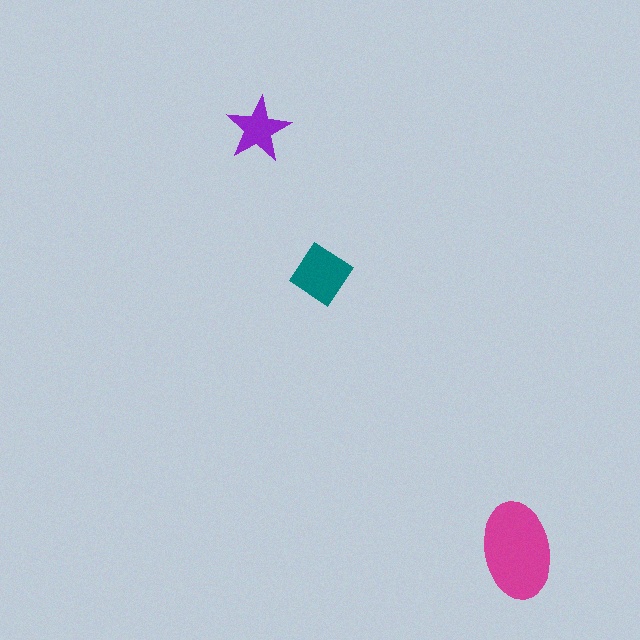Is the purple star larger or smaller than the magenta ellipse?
Smaller.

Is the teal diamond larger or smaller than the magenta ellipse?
Smaller.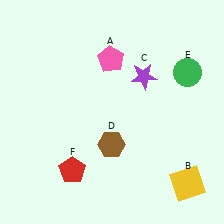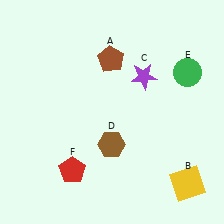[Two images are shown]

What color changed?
The pentagon (A) changed from pink in Image 1 to brown in Image 2.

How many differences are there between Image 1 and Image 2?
There is 1 difference between the two images.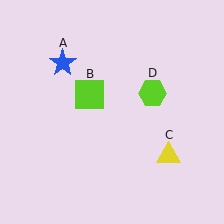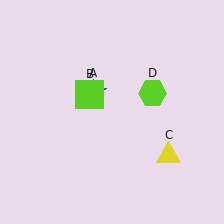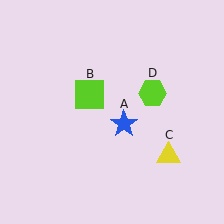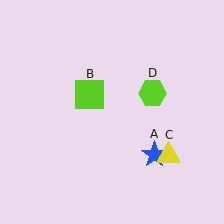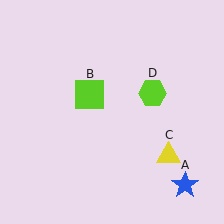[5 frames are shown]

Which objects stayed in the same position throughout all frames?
Lime square (object B) and yellow triangle (object C) and lime hexagon (object D) remained stationary.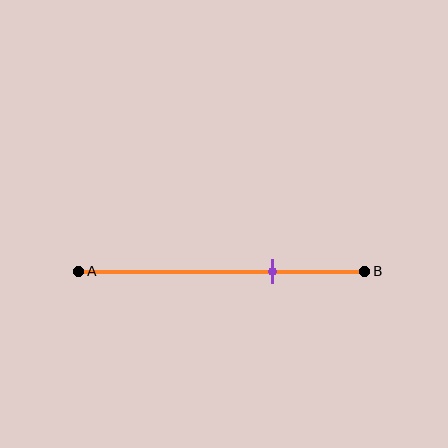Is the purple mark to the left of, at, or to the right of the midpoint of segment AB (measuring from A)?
The purple mark is to the right of the midpoint of segment AB.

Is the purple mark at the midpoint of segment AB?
No, the mark is at about 70% from A, not at the 50% midpoint.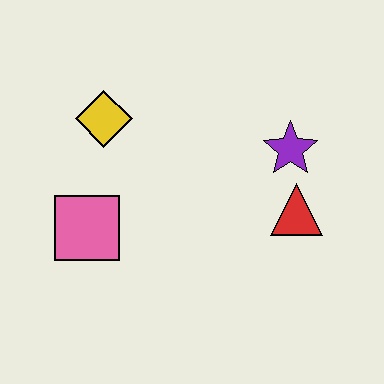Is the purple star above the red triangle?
Yes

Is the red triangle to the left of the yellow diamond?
No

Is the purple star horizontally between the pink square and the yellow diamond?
No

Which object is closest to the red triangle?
The purple star is closest to the red triangle.